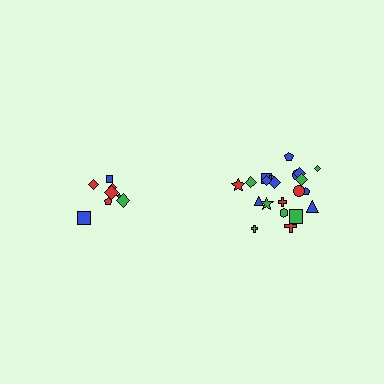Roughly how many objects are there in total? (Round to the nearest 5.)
Roughly 30 objects in total.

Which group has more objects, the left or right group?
The right group.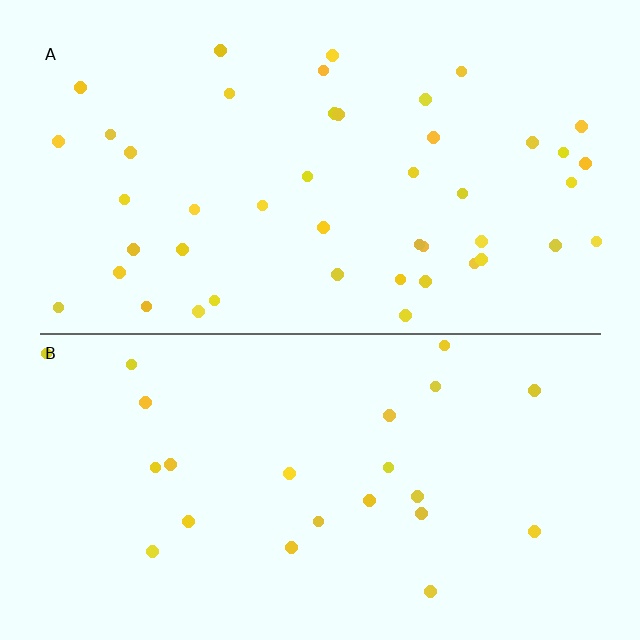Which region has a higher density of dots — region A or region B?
A (the top).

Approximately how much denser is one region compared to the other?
Approximately 1.9× — region A over region B.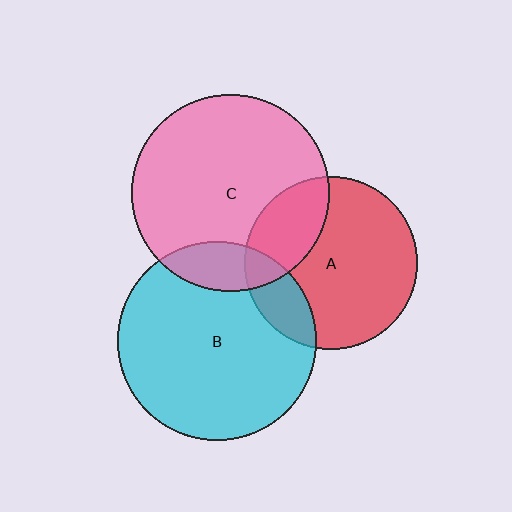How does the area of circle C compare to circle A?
Approximately 1.3 times.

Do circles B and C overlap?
Yes.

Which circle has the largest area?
Circle B (cyan).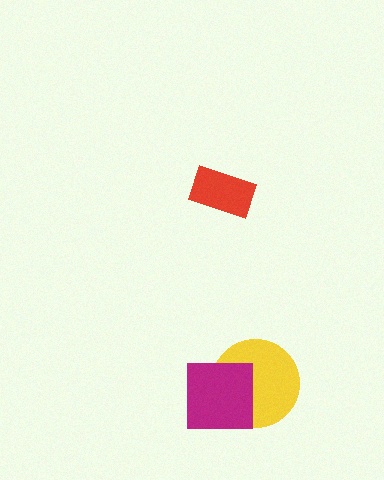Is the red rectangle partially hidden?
No, no other shape covers it.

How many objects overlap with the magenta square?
1 object overlaps with the magenta square.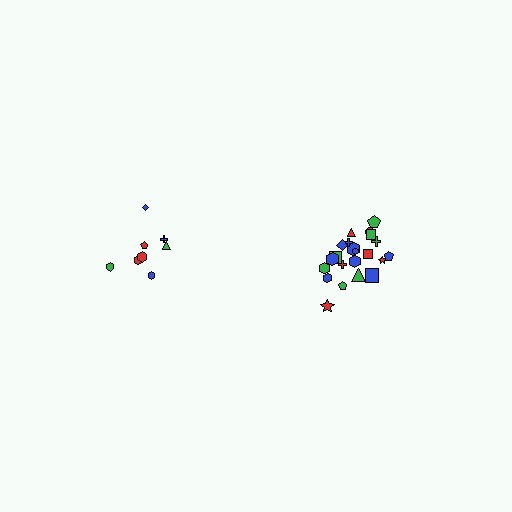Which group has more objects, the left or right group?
The right group.